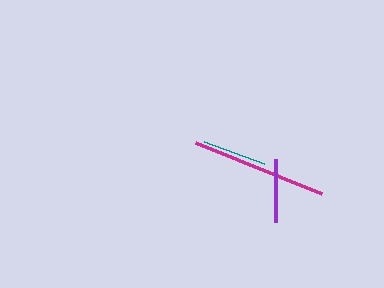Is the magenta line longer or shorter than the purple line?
The magenta line is longer than the purple line.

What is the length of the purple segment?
The purple segment is approximately 63 pixels long.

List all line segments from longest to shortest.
From longest to shortest: magenta, teal, purple.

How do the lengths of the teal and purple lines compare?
The teal and purple lines are approximately the same length.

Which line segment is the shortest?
The purple line is the shortest at approximately 63 pixels.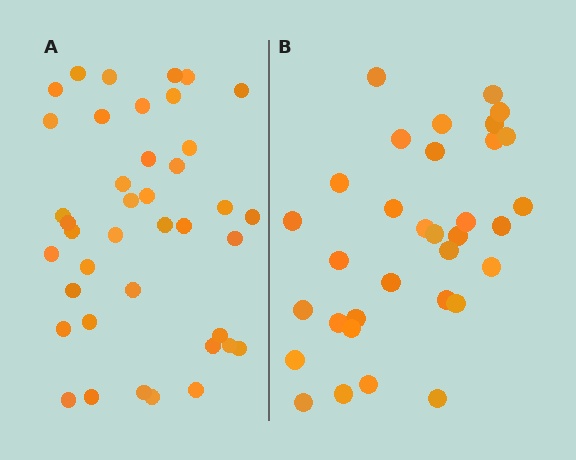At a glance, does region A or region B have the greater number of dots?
Region A (the left region) has more dots.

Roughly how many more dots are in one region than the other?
Region A has roughly 8 or so more dots than region B.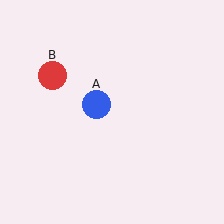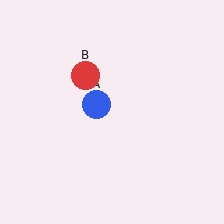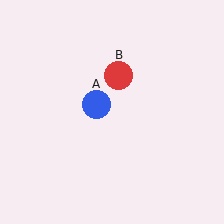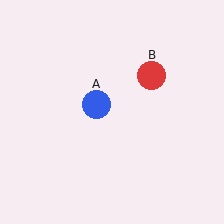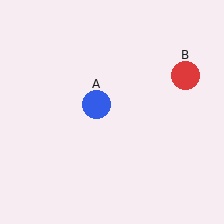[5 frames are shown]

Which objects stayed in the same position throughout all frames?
Blue circle (object A) remained stationary.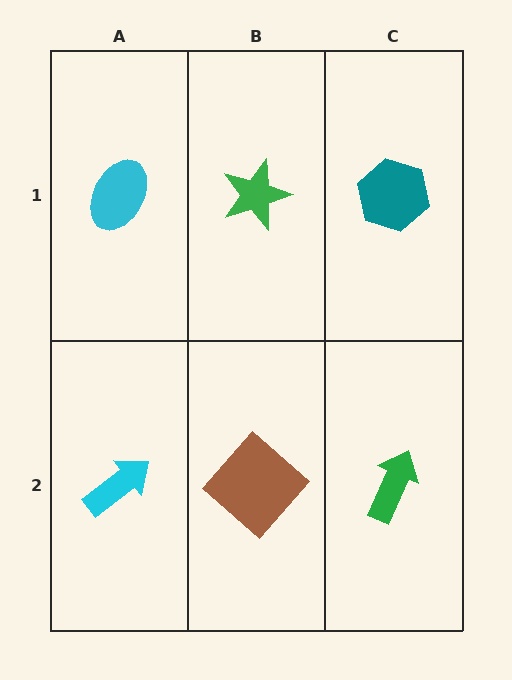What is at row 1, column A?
A cyan ellipse.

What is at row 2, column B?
A brown diamond.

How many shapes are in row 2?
3 shapes.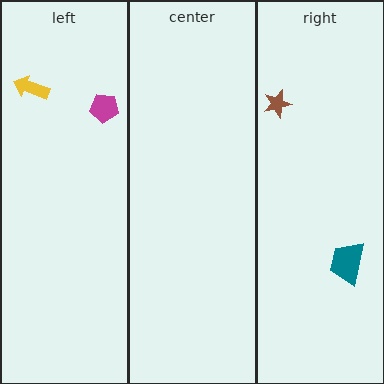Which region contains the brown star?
The right region.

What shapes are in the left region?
The magenta pentagon, the yellow arrow.